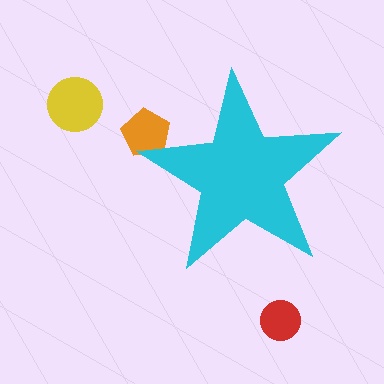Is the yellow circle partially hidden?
No, the yellow circle is fully visible.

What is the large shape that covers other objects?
A cyan star.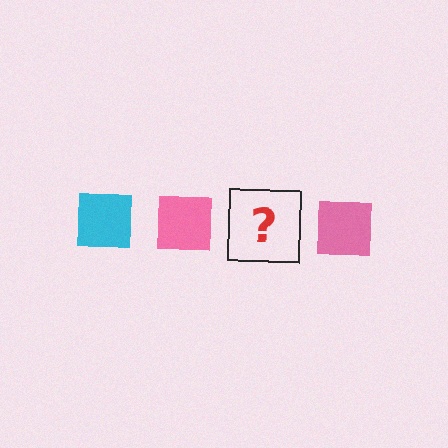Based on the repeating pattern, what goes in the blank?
The blank should be a cyan square.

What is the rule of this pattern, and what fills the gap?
The rule is that the pattern cycles through cyan, pink squares. The gap should be filled with a cyan square.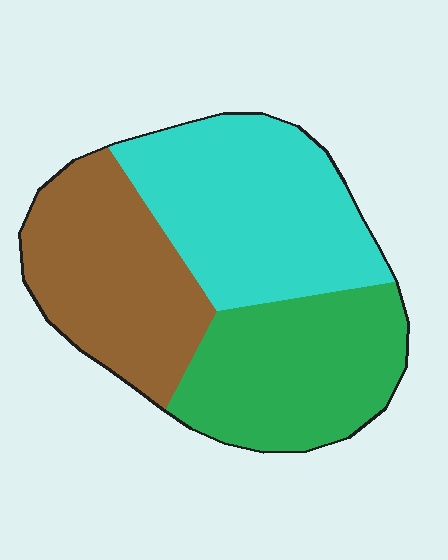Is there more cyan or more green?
Cyan.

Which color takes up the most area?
Cyan, at roughly 35%.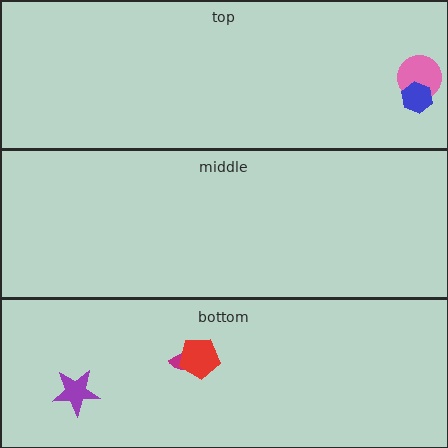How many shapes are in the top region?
2.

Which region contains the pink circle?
The top region.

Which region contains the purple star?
The bottom region.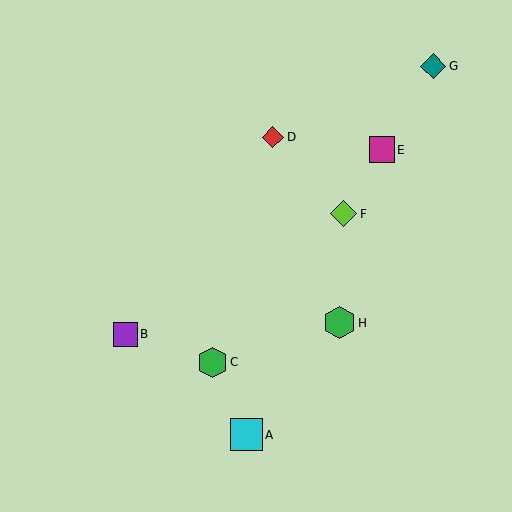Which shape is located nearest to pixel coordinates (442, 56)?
The teal diamond (labeled G) at (433, 66) is nearest to that location.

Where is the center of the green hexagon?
The center of the green hexagon is at (212, 362).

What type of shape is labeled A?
Shape A is a cyan square.